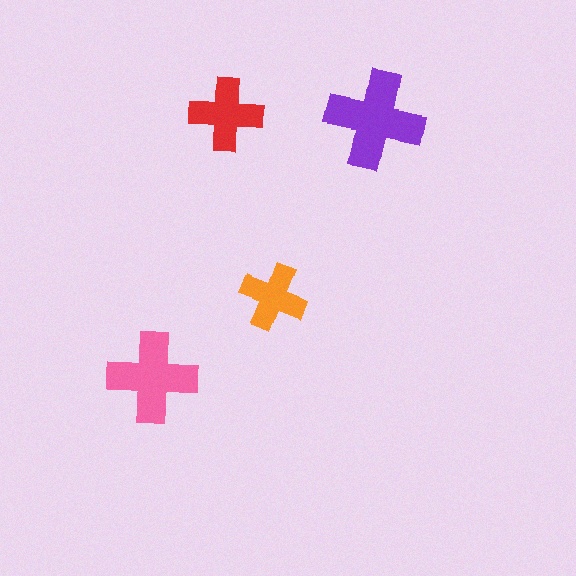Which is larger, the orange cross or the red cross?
The red one.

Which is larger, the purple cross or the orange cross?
The purple one.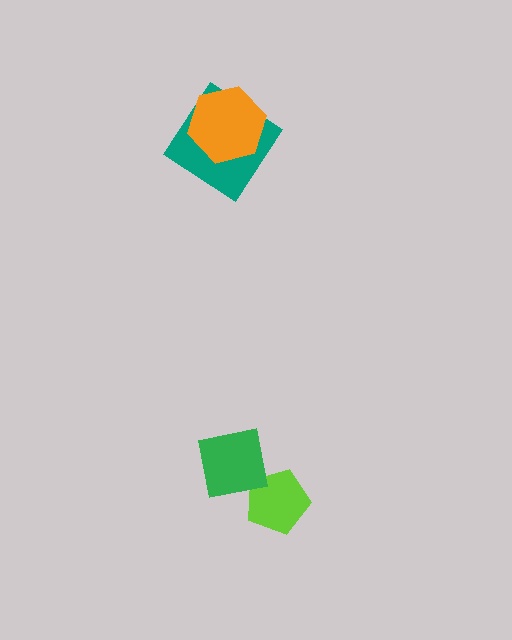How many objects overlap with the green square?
0 objects overlap with the green square.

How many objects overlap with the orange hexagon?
1 object overlaps with the orange hexagon.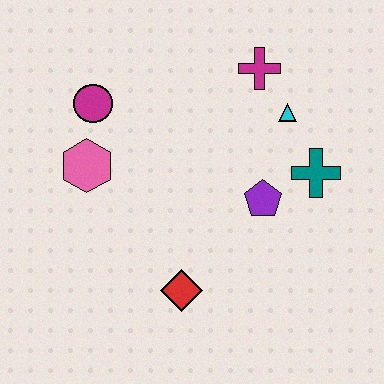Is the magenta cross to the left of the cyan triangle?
Yes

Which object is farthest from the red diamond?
The magenta cross is farthest from the red diamond.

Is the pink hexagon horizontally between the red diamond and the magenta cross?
No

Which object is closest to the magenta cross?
The cyan triangle is closest to the magenta cross.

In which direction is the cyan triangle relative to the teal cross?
The cyan triangle is above the teal cross.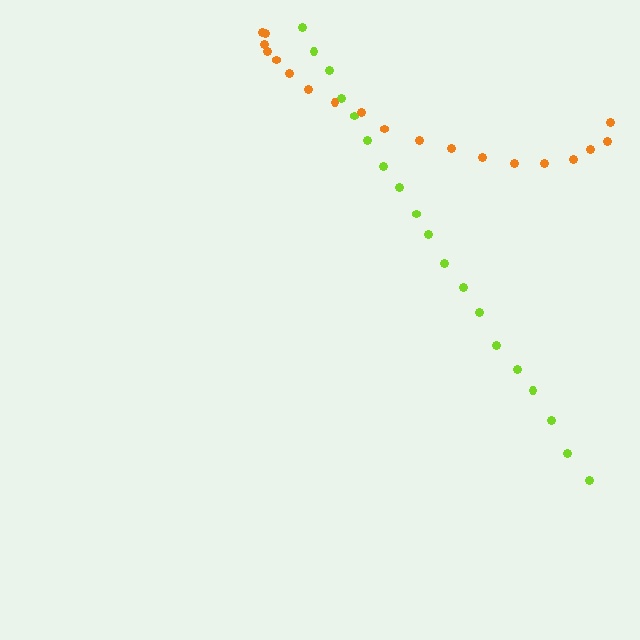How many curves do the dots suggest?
There are 2 distinct paths.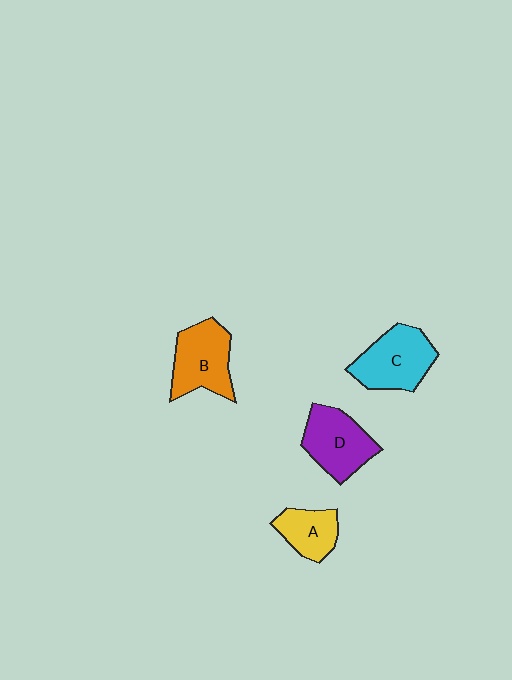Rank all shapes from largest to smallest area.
From largest to smallest: C (cyan), B (orange), D (purple), A (yellow).